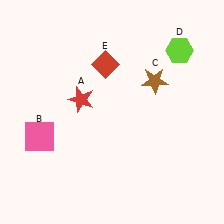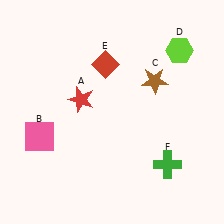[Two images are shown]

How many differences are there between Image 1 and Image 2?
There is 1 difference between the two images.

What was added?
A green cross (F) was added in Image 2.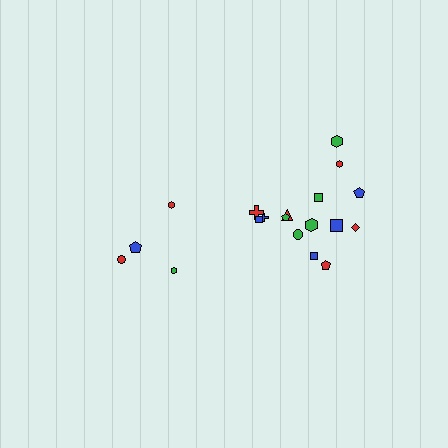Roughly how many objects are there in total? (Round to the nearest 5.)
Roughly 20 objects in total.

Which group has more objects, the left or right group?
The right group.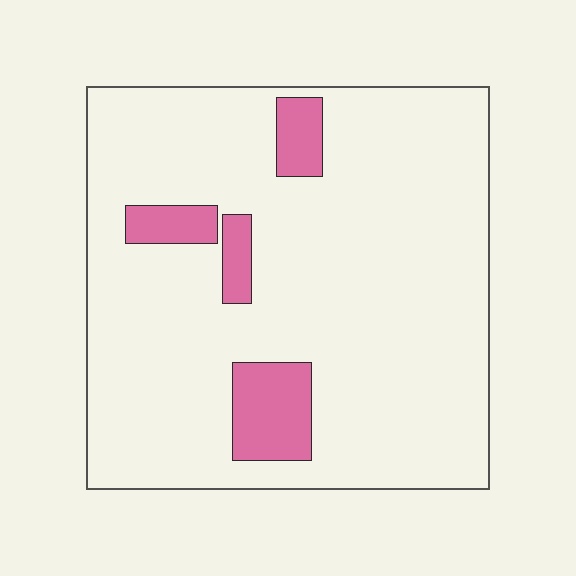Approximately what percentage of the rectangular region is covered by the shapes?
Approximately 10%.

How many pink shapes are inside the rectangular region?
4.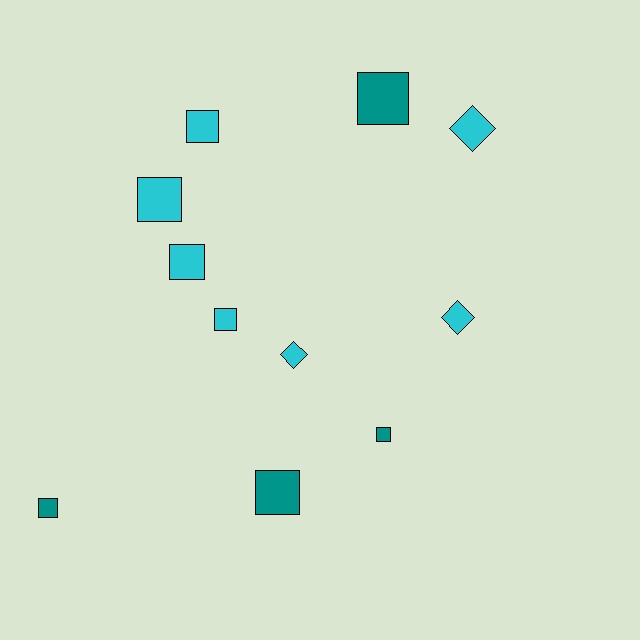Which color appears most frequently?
Cyan, with 7 objects.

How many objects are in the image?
There are 11 objects.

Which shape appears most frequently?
Square, with 8 objects.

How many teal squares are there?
There are 4 teal squares.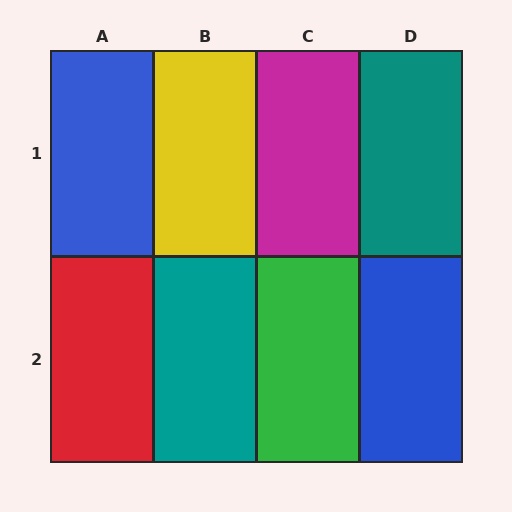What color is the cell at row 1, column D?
Teal.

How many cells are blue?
2 cells are blue.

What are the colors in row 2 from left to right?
Red, teal, green, blue.